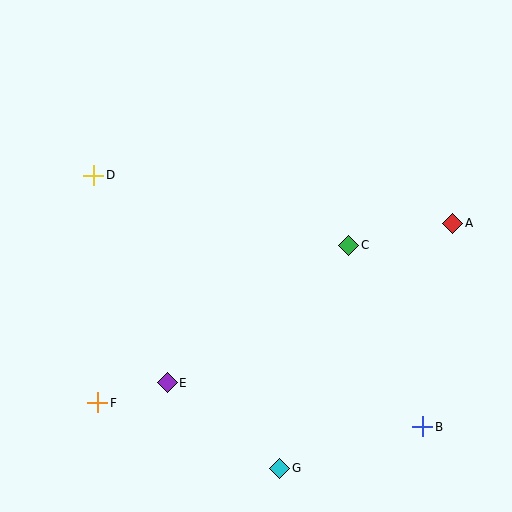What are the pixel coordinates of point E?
Point E is at (167, 383).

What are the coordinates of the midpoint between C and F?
The midpoint between C and F is at (223, 324).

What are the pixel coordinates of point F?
Point F is at (98, 403).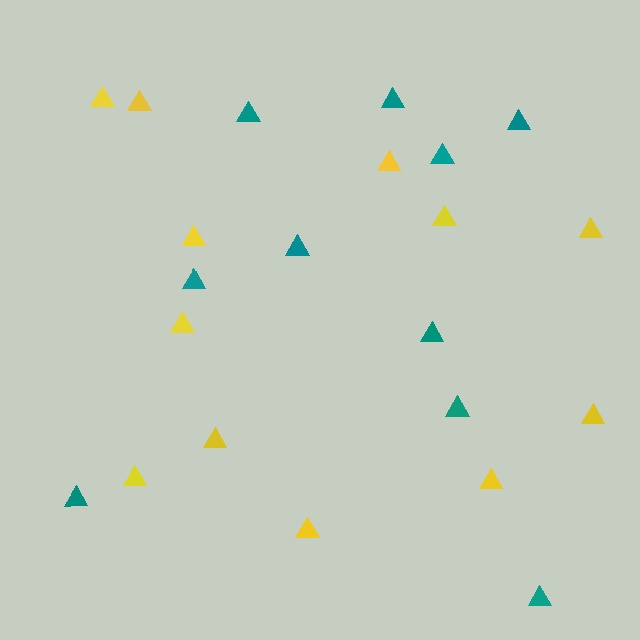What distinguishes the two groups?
There are 2 groups: one group of teal triangles (10) and one group of yellow triangles (12).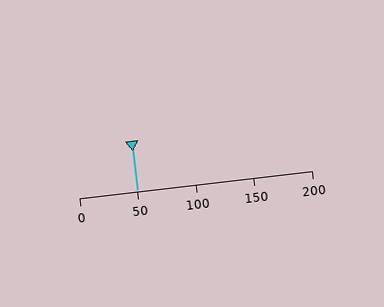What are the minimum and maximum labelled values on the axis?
The axis runs from 0 to 200.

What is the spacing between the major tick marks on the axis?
The major ticks are spaced 50 apart.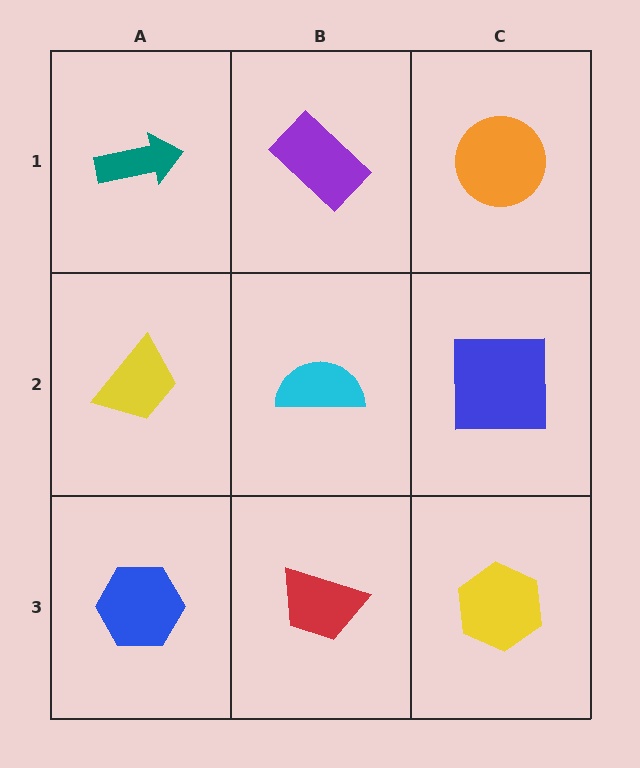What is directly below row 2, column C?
A yellow hexagon.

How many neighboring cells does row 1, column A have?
2.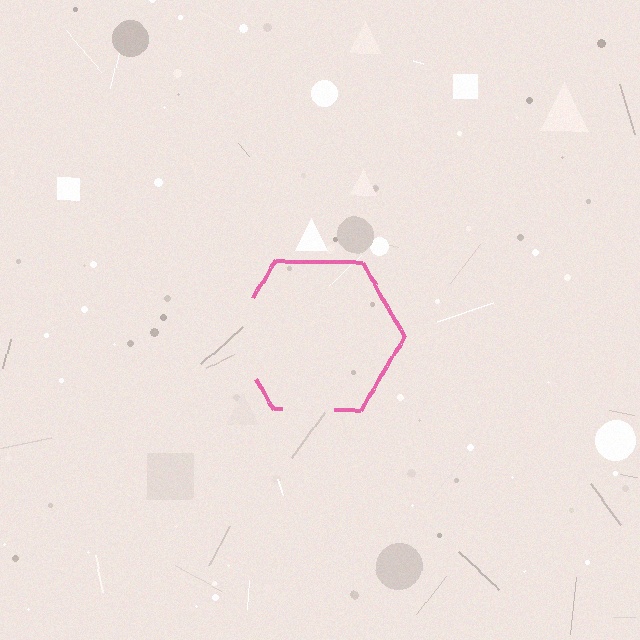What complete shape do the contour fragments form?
The contour fragments form a hexagon.